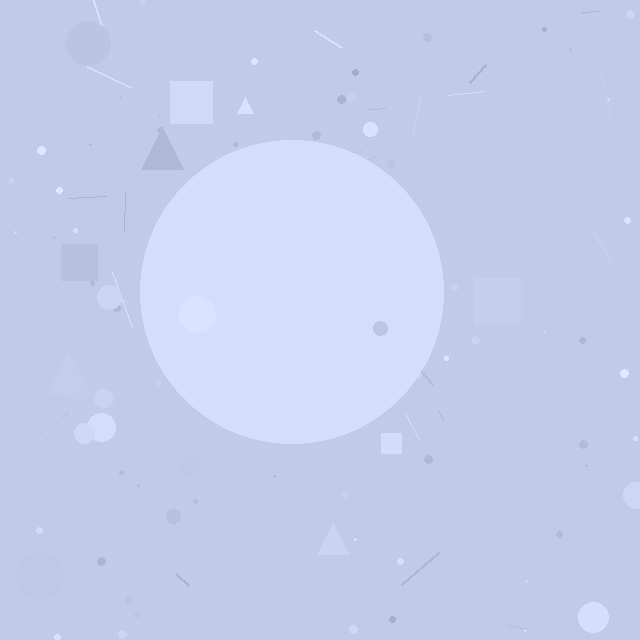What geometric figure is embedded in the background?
A circle is embedded in the background.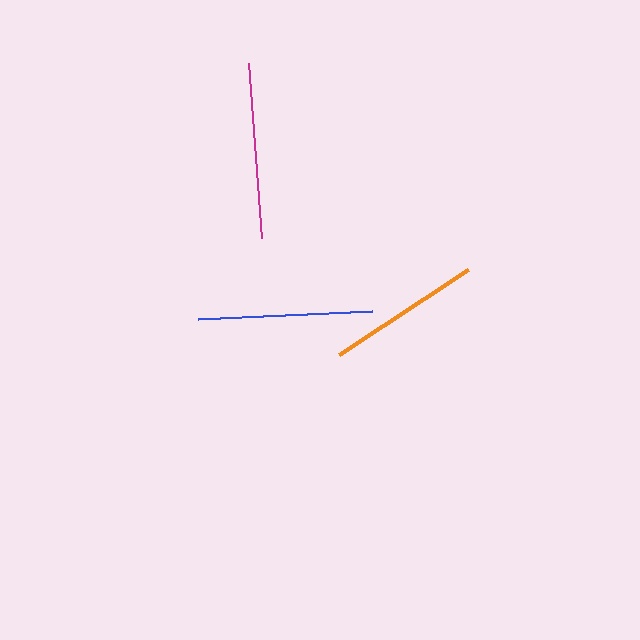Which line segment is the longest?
The magenta line is the longest at approximately 175 pixels.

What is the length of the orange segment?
The orange segment is approximately 155 pixels long.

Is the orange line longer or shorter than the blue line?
The blue line is longer than the orange line.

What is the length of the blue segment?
The blue segment is approximately 175 pixels long.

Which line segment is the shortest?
The orange line is the shortest at approximately 155 pixels.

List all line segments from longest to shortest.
From longest to shortest: magenta, blue, orange.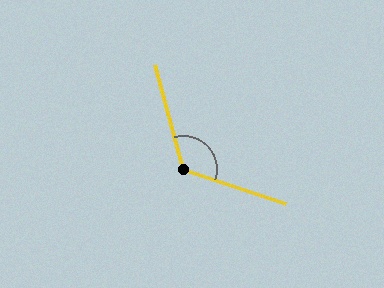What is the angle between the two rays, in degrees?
Approximately 123 degrees.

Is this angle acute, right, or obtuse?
It is obtuse.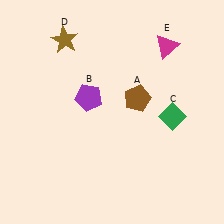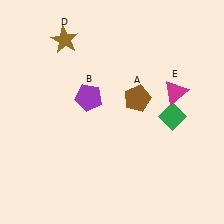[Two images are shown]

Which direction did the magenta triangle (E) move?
The magenta triangle (E) moved down.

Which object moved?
The magenta triangle (E) moved down.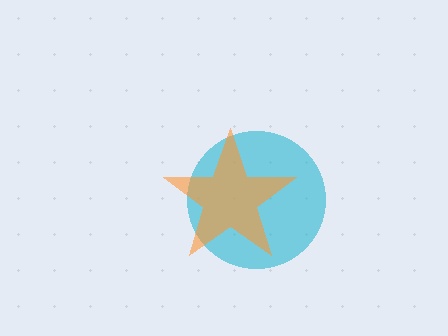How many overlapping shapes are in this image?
There are 2 overlapping shapes in the image.